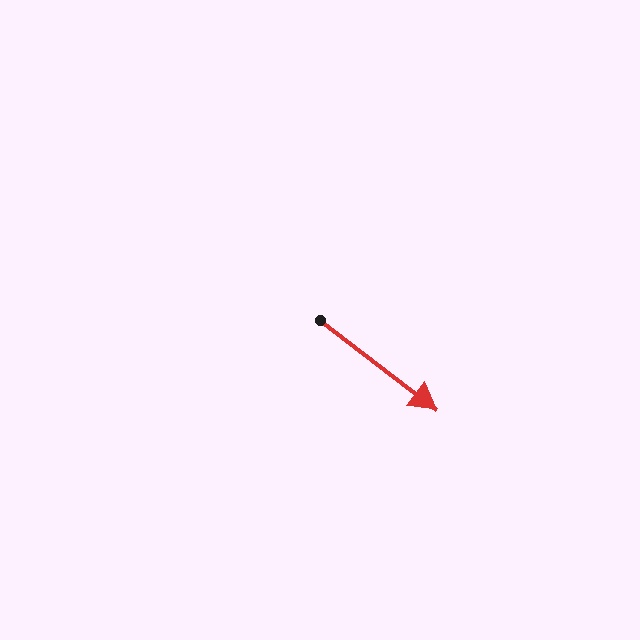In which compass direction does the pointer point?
Southeast.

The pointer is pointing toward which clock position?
Roughly 4 o'clock.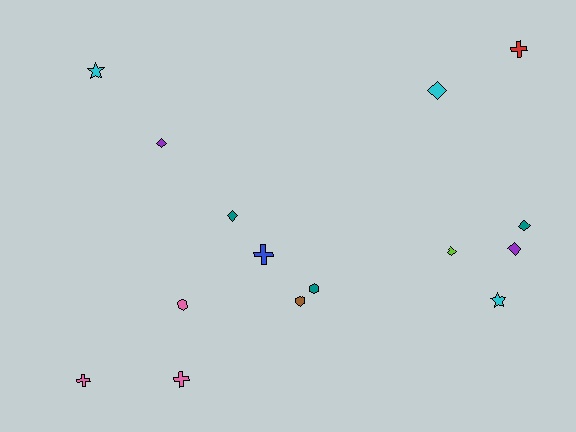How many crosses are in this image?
There are 4 crosses.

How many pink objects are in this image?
There are 3 pink objects.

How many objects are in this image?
There are 15 objects.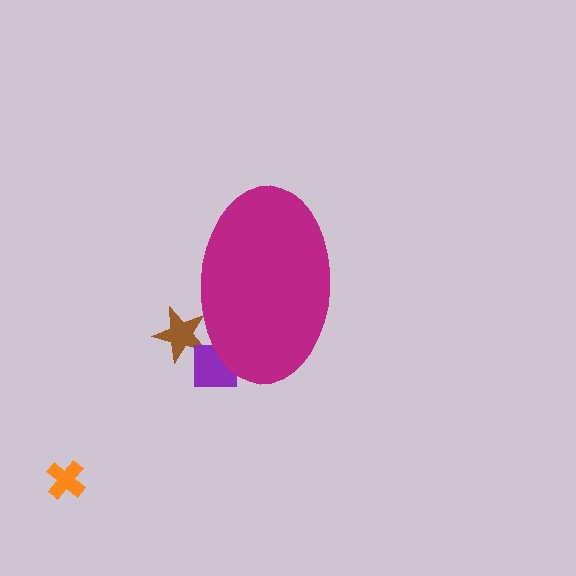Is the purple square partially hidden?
Yes, the purple square is partially hidden behind the magenta ellipse.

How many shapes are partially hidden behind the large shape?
2 shapes are partially hidden.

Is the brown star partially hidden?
Yes, the brown star is partially hidden behind the magenta ellipse.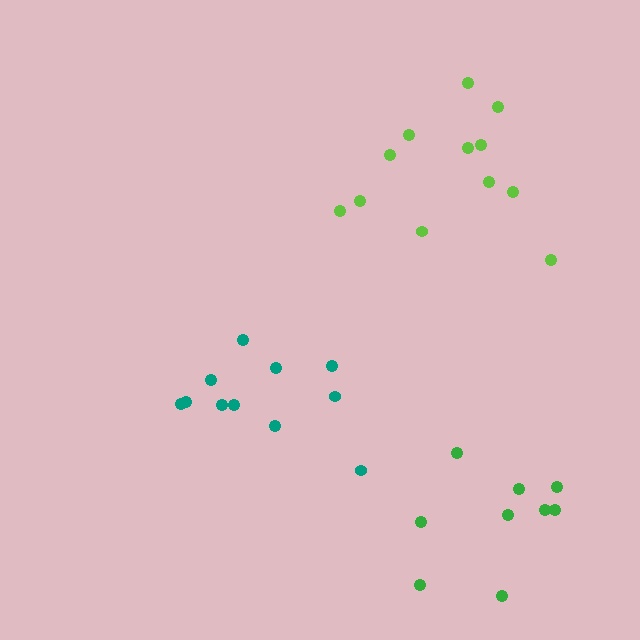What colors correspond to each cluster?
The clusters are colored: green, teal, lime.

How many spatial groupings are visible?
There are 3 spatial groupings.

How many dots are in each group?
Group 1: 9 dots, Group 2: 11 dots, Group 3: 12 dots (32 total).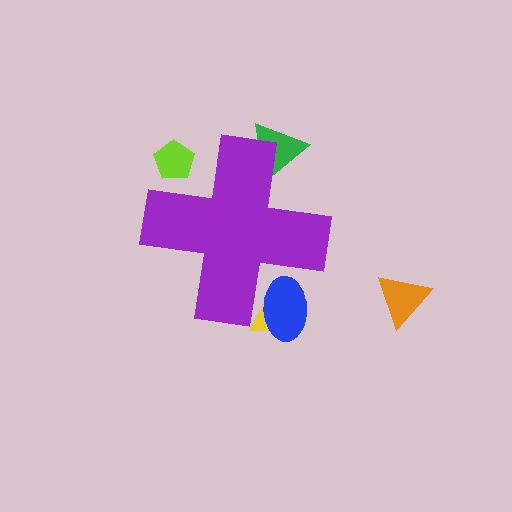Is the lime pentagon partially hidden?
Yes, the lime pentagon is partially hidden behind the purple cross.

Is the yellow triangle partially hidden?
Yes, the yellow triangle is partially hidden behind the purple cross.